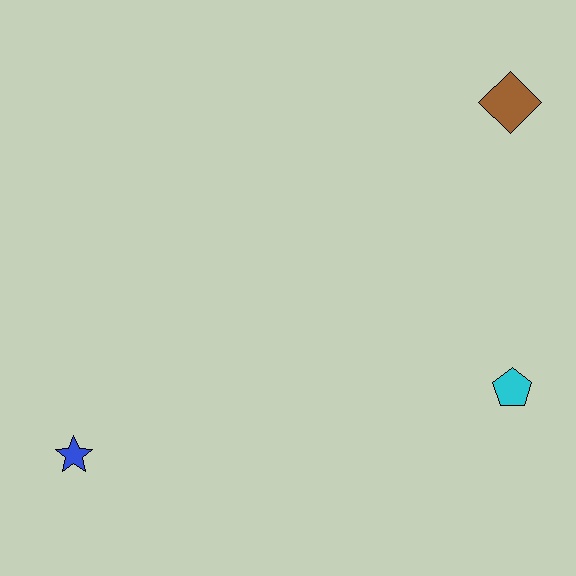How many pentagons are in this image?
There is 1 pentagon.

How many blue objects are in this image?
There is 1 blue object.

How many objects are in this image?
There are 3 objects.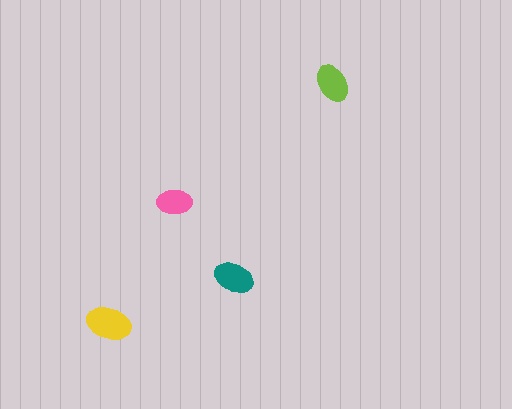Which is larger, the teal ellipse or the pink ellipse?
The teal one.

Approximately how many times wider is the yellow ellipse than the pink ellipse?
About 1.5 times wider.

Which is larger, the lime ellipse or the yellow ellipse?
The yellow one.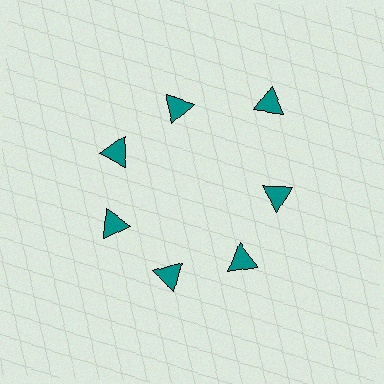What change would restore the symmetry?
The symmetry would be restored by moving it inward, back onto the ring so that all 7 triangles sit at equal angles and equal distance from the center.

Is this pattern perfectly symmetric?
No. The 7 teal triangles are arranged in a ring, but one element near the 1 o'clock position is pushed outward from the center, breaking the 7-fold rotational symmetry.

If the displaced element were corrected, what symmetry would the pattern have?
It would have 7-fold rotational symmetry — the pattern would map onto itself every 51 degrees.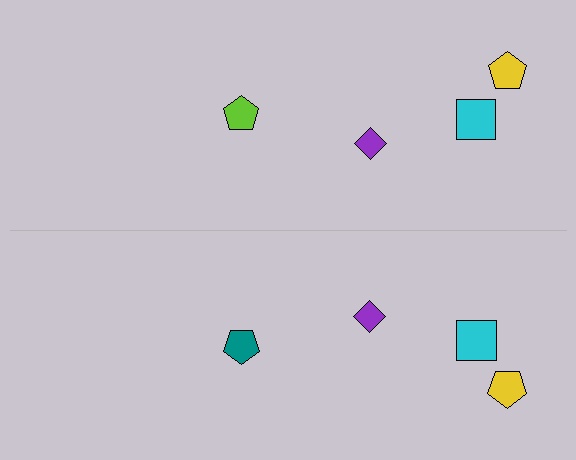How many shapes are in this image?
There are 8 shapes in this image.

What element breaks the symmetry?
The teal pentagon on the bottom side breaks the symmetry — its mirror counterpart is lime.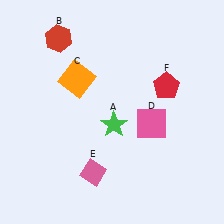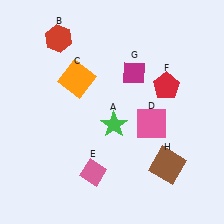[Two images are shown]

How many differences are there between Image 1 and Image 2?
There are 2 differences between the two images.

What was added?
A magenta diamond (G), a brown square (H) were added in Image 2.